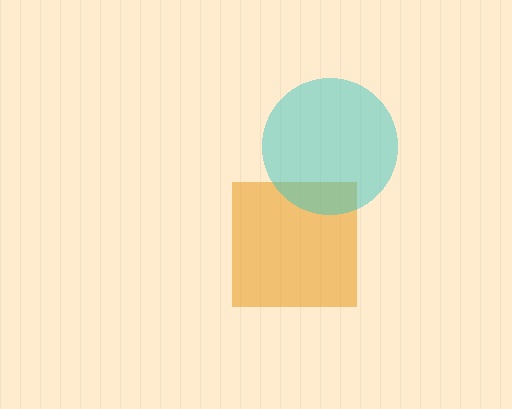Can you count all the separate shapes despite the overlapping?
Yes, there are 2 separate shapes.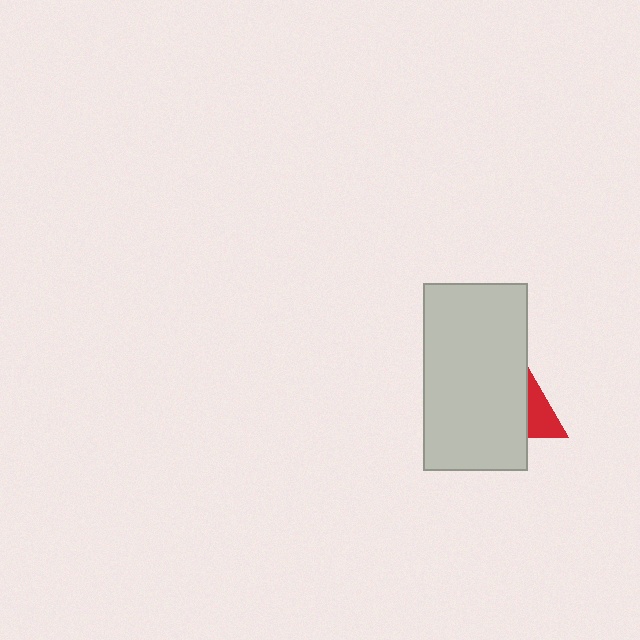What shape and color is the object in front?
The object in front is a light gray rectangle.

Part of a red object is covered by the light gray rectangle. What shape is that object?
It is a triangle.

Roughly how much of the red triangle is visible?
A small part of it is visible (roughly 37%).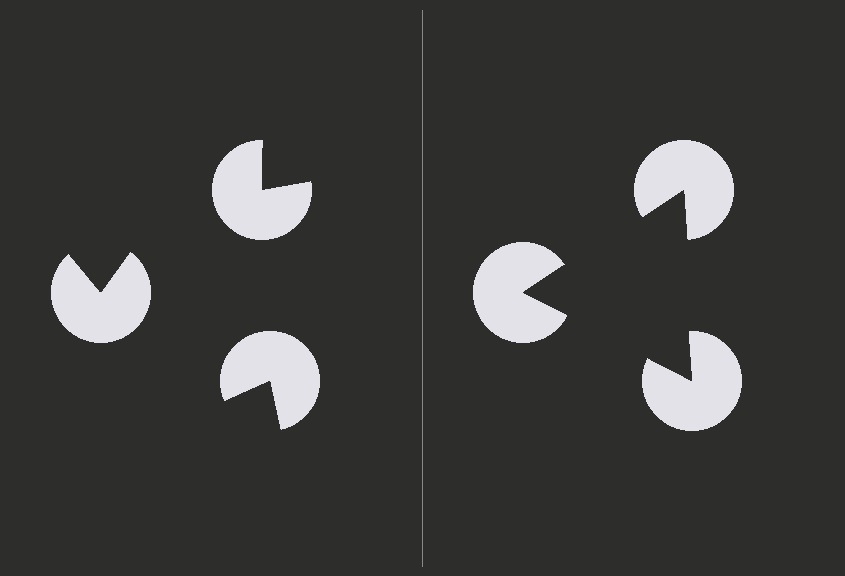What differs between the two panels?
The pac-man discs are positioned identically on both sides; only the wedge orientations differ. On the right they align to a triangle; on the left they are misaligned.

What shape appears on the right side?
An illusory triangle.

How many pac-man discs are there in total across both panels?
6 — 3 on each side.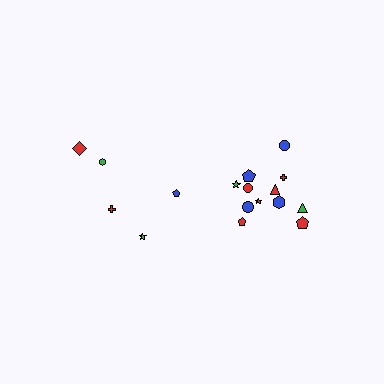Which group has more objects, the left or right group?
The right group.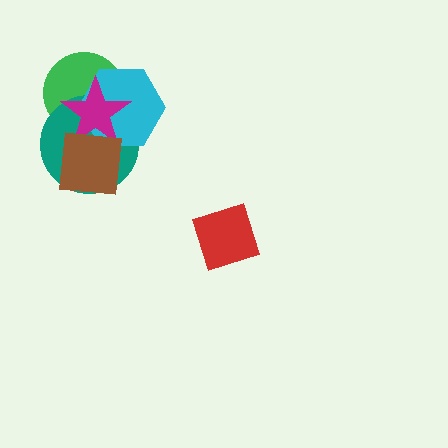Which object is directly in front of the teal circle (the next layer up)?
The cyan hexagon is directly in front of the teal circle.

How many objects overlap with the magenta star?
4 objects overlap with the magenta star.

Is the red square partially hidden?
No, no other shape covers it.